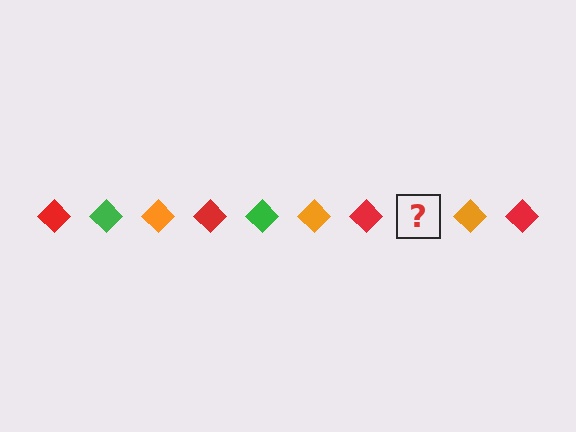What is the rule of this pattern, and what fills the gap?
The rule is that the pattern cycles through red, green, orange diamonds. The gap should be filled with a green diamond.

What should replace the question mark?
The question mark should be replaced with a green diamond.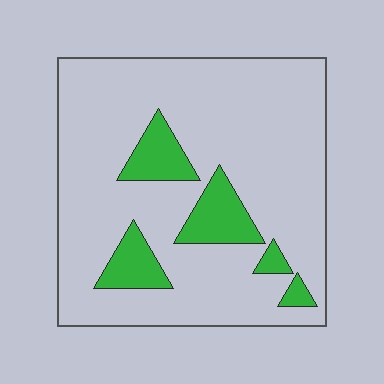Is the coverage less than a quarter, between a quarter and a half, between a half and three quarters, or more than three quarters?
Less than a quarter.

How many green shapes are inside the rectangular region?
5.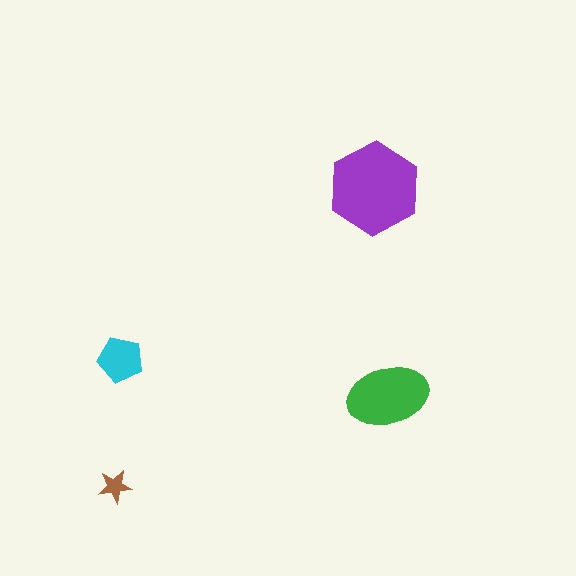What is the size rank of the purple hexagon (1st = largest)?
1st.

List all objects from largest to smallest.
The purple hexagon, the green ellipse, the cyan pentagon, the brown star.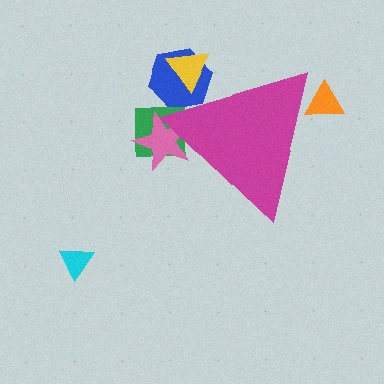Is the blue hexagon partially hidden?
Yes, the blue hexagon is partially hidden behind the magenta triangle.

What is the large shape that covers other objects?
A magenta triangle.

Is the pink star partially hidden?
Yes, the pink star is partially hidden behind the magenta triangle.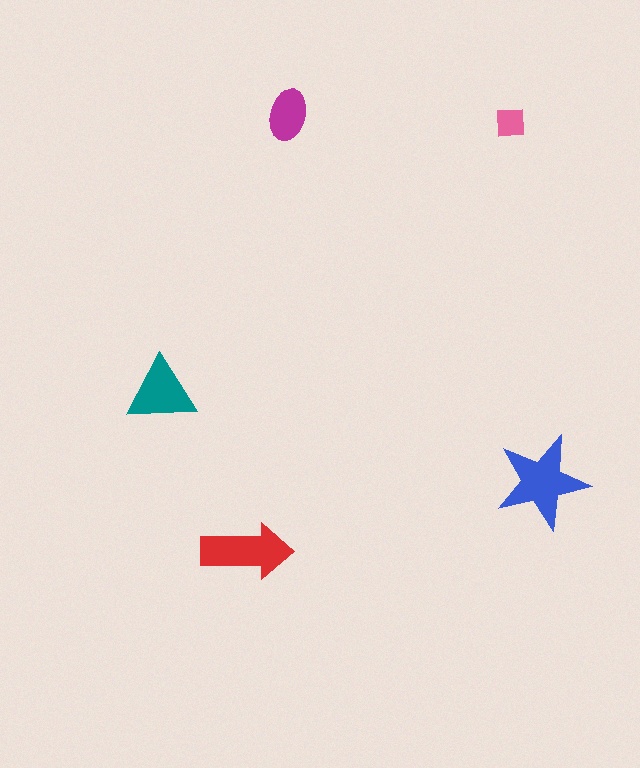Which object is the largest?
The blue star.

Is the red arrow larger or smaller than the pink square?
Larger.